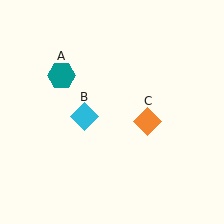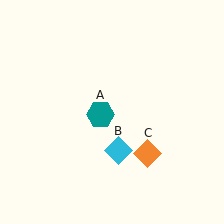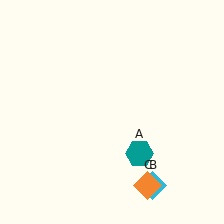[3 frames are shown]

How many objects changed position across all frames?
3 objects changed position: teal hexagon (object A), cyan diamond (object B), orange diamond (object C).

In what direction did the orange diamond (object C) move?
The orange diamond (object C) moved down.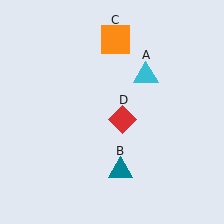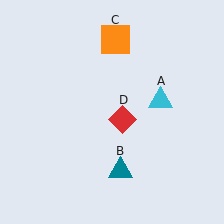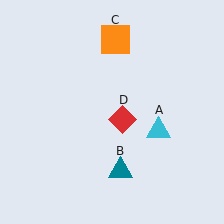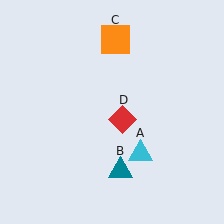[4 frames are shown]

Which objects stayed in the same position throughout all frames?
Teal triangle (object B) and orange square (object C) and red diamond (object D) remained stationary.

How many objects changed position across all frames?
1 object changed position: cyan triangle (object A).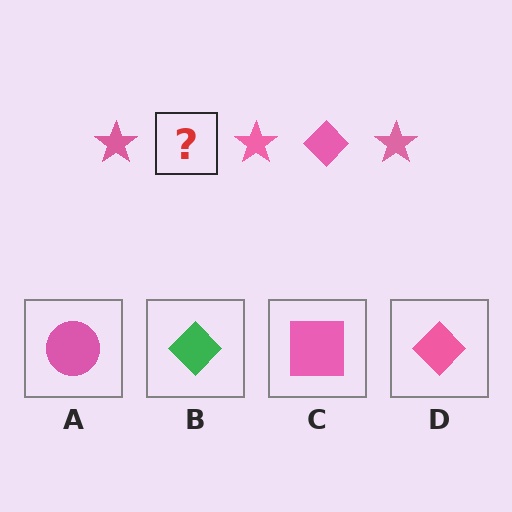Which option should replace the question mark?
Option D.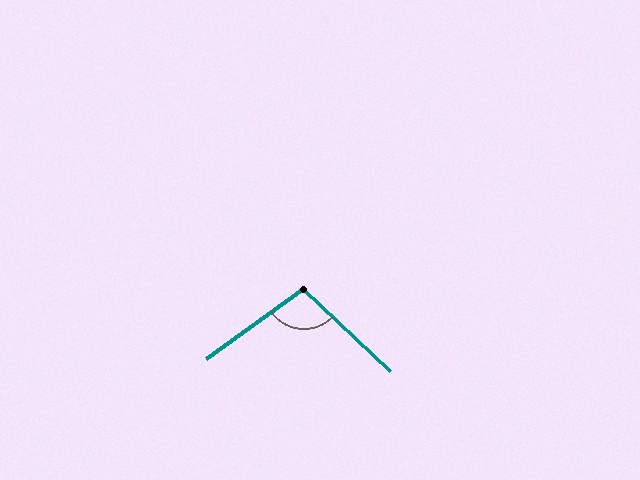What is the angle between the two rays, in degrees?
Approximately 100 degrees.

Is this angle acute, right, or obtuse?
It is obtuse.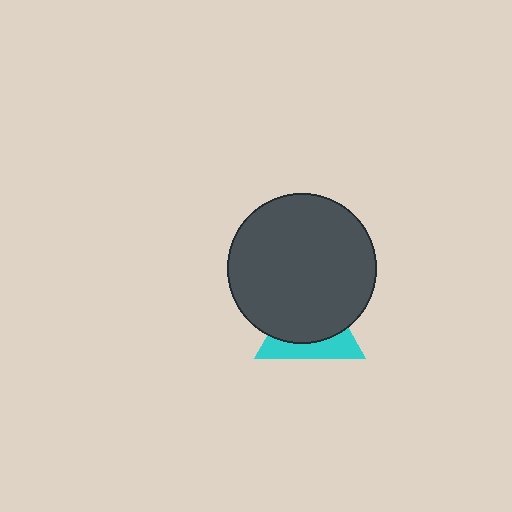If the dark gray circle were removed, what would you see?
You would see the complete cyan triangle.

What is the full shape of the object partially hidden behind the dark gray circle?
The partially hidden object is a cyan triangle.